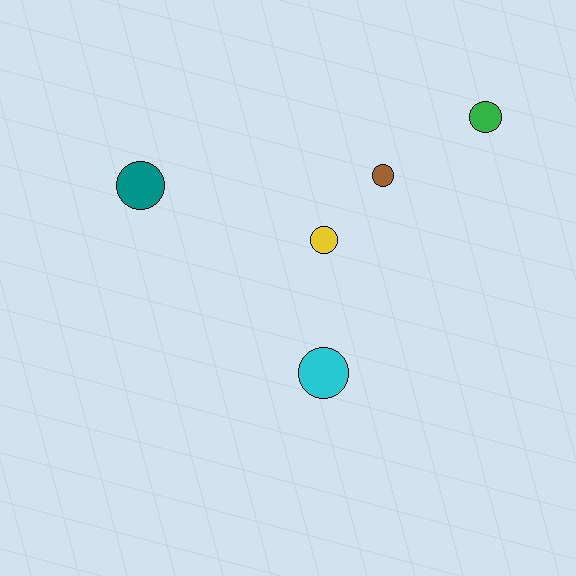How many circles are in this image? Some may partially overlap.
There are 5 circles.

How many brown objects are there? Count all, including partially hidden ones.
There is 1 brown object.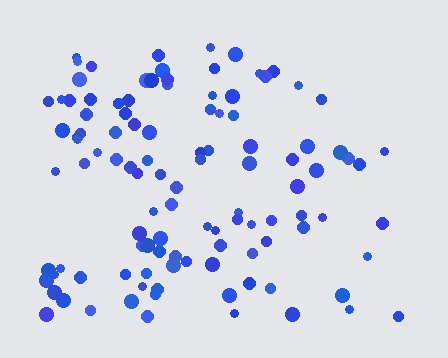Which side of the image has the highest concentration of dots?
The left.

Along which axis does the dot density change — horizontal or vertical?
Horizontal.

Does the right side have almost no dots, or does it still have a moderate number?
Still a moderate number, just noticeably fewer than the left.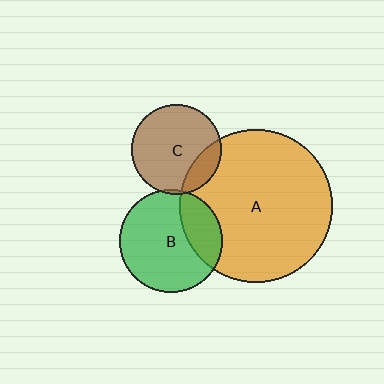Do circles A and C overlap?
Yes.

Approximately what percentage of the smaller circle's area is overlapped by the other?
Approximately 20%.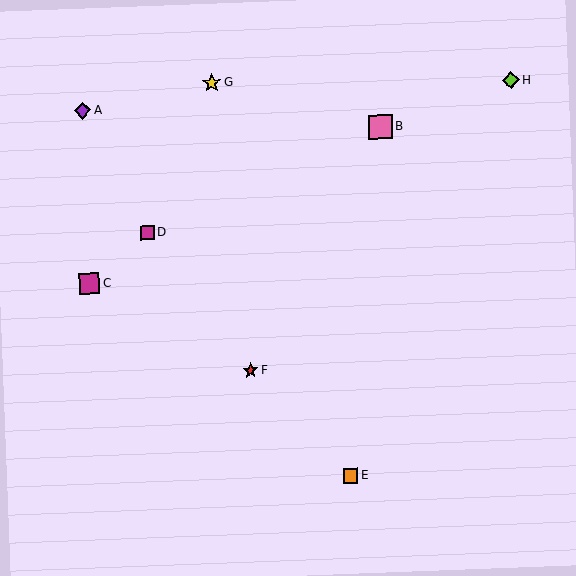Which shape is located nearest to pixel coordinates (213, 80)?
The yellow star (labeled G) at (212, 83) is nearest to that location.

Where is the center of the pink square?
The center of the pink square is at (380, 127).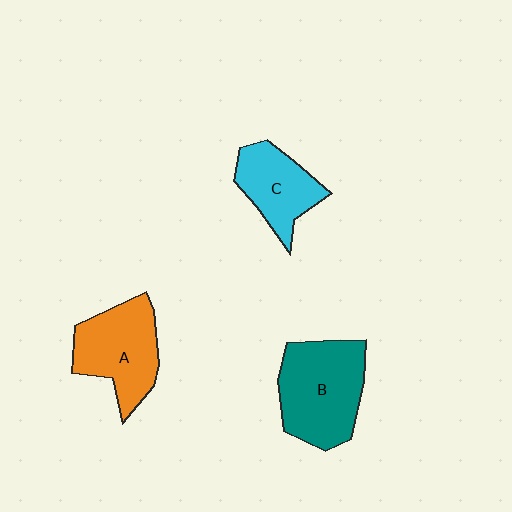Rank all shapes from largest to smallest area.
From largest to smallest: B (teal), A (orange), C (cyan).